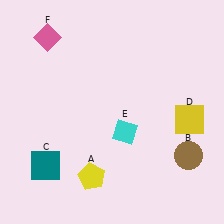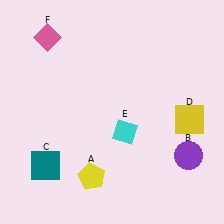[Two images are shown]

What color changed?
The circle (B) changed from brown in Image 1 to purple in Image 2.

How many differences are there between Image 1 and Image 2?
There is 1 difference between the two images.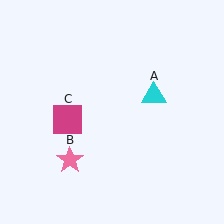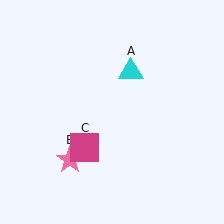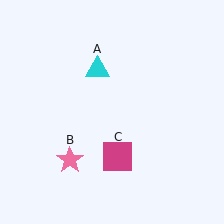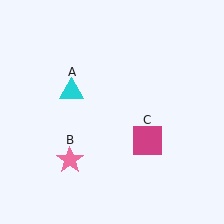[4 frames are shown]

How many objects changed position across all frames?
2 objects changed position: cyan triangle (object A), magenta square (object C).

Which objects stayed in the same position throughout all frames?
Pink star (object B) remained stationary.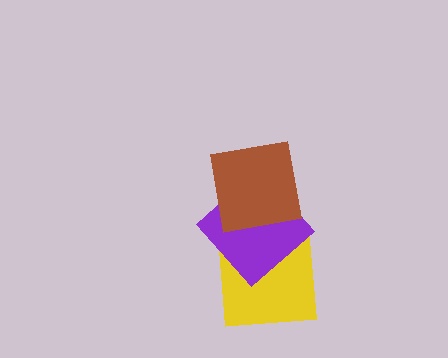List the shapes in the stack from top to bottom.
From top to bottom: the brown square, the purple diamond, the yellow square.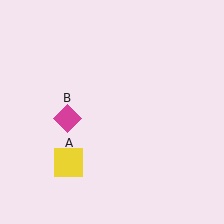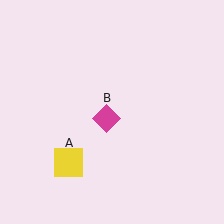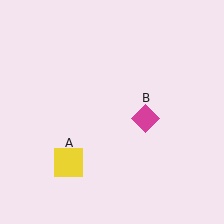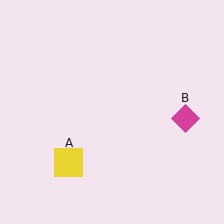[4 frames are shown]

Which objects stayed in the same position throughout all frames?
Yellow square (object A) remained stationary.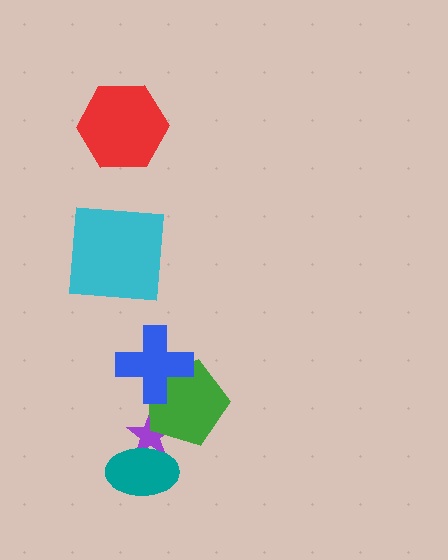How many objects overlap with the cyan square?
0 objects overlap with the cyan square.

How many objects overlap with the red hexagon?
0 objects overlap with the red hexagon.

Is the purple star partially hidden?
Yes, it is partially covered by another shape.